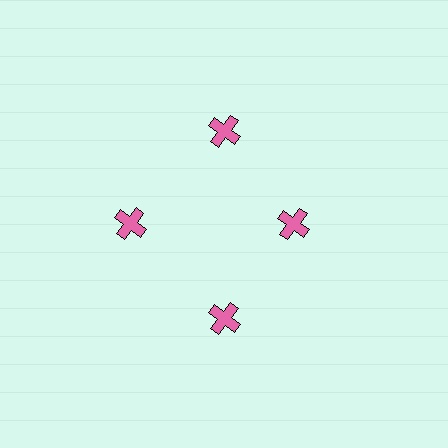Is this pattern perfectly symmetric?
No. The 4 pink crosses are arranged in a ring, but one element near the 3 o'clock position is pulled inward toward the center, breaking the 4-fold rotational symmetry.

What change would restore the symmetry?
The symmetry would be restored by moving it outward, back onto the ring so that all 4 crosses sit at equal angles and equal distance from the center.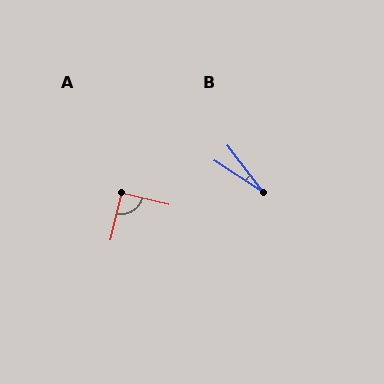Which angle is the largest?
A, at approximately 90 degrees.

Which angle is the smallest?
B, at approximately 19 degrees.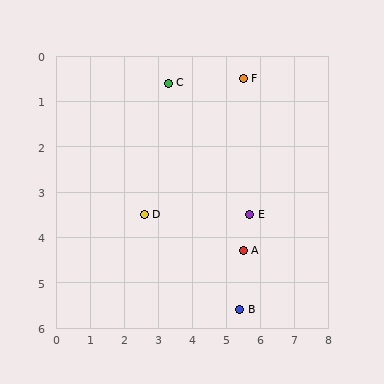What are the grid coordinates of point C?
Point C is at approximately (3.3, 0.6).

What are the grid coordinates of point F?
Point F is at approximately (5.5, 0.5).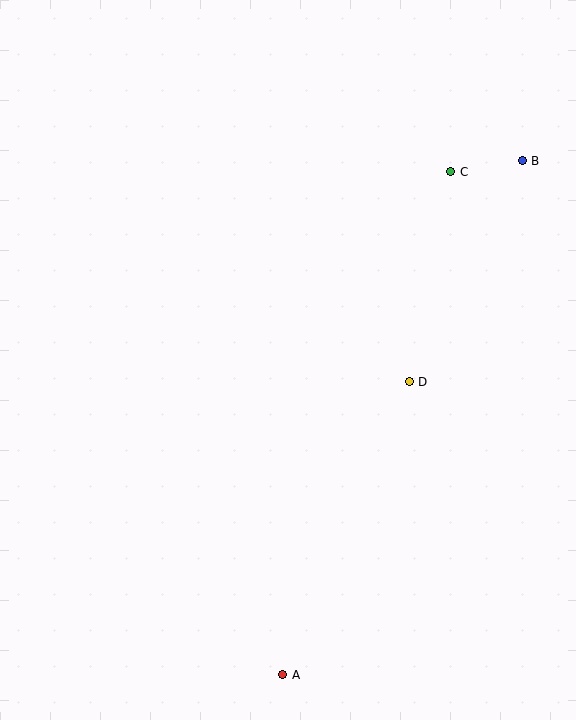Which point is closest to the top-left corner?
Point C is closest to the top-left corner.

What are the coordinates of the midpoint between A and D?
The midpoint between A and D is at (346, 528).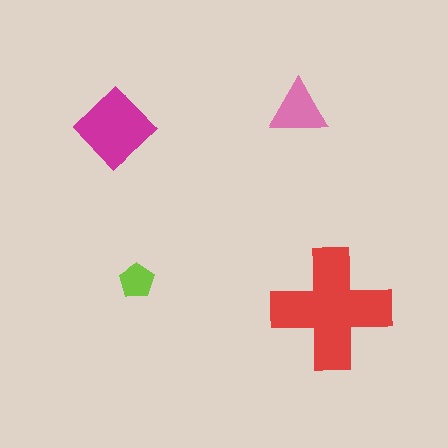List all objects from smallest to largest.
The lime pentagon, the pink triangle, the magenta diamond, the red cross.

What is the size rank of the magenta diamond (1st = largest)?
2nd.